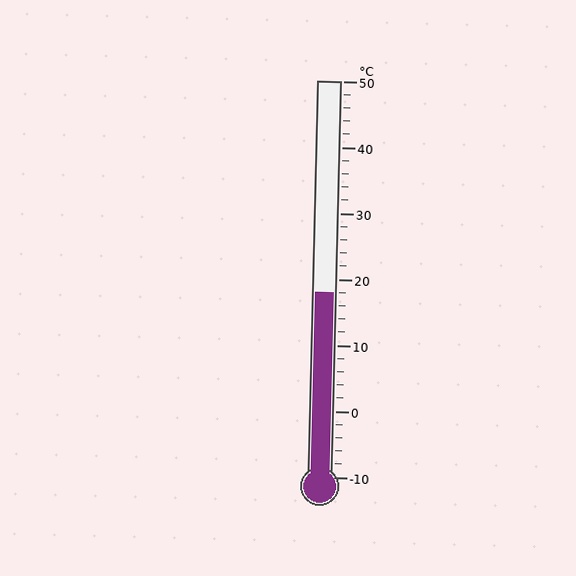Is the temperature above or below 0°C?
The temperature is above 0°C.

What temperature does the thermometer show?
The thermometer shows approximately 18°C.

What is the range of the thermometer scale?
The thermometer scale ranges from -10°C to 50°C.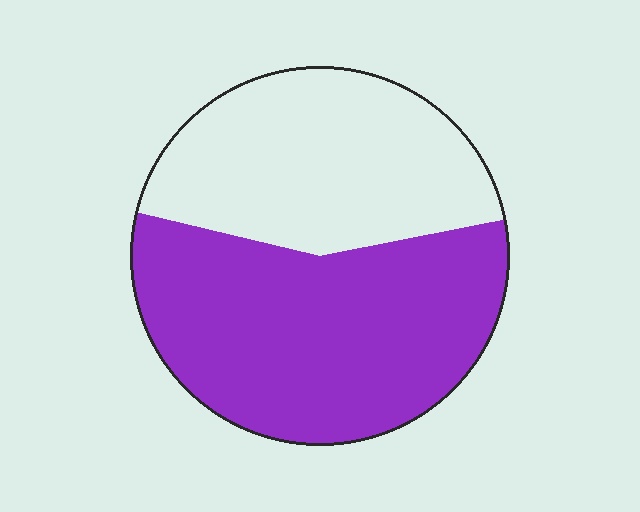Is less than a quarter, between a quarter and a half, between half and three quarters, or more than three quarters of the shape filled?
Between half and three quarters.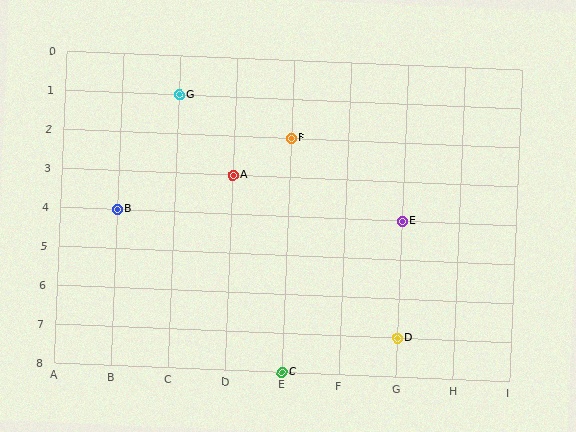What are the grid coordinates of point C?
Point C is at grid coordinates (E, 8).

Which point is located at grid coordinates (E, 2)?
Point F is at (E, 2).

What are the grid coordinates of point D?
Point D is at grid coordinates (G, 7).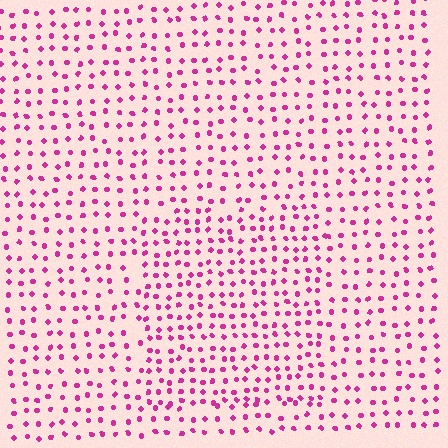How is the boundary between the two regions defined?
The boundary is defined by a change in element density (approximately 1.4x ratio). All elements are the same color, size, and shape.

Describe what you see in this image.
The image contains small magenta elements arranged at two different densities. A rectangle-shaped region is visible where the elements are more densely packed than the surrounding area.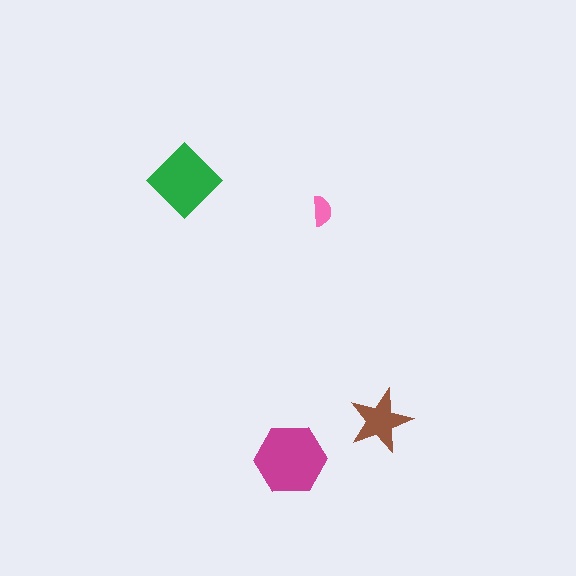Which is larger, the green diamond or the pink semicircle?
The green diamond.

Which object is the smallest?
The pink semicircle.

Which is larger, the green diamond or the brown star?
The green diamond.